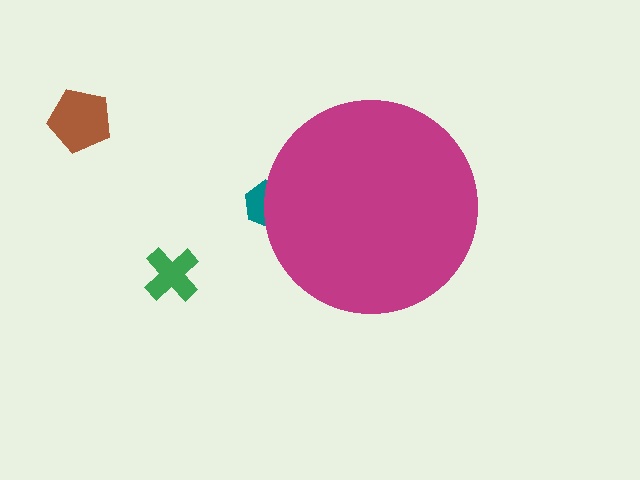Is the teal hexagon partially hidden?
Yes, the teal hexagon is partially hidden behind the magenta circle.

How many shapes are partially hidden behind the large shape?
1 shape is partially hidden.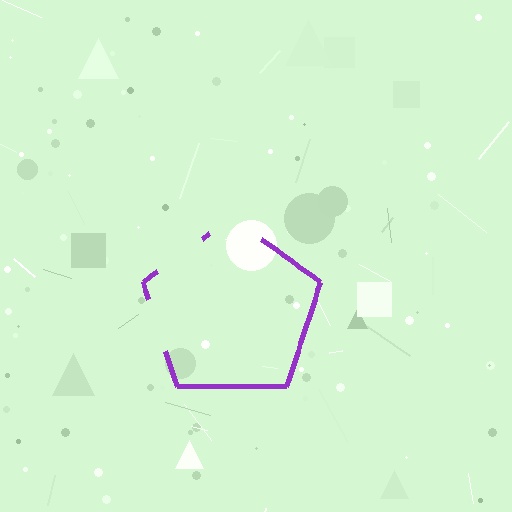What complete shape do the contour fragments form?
The contour fragments form a pentagon.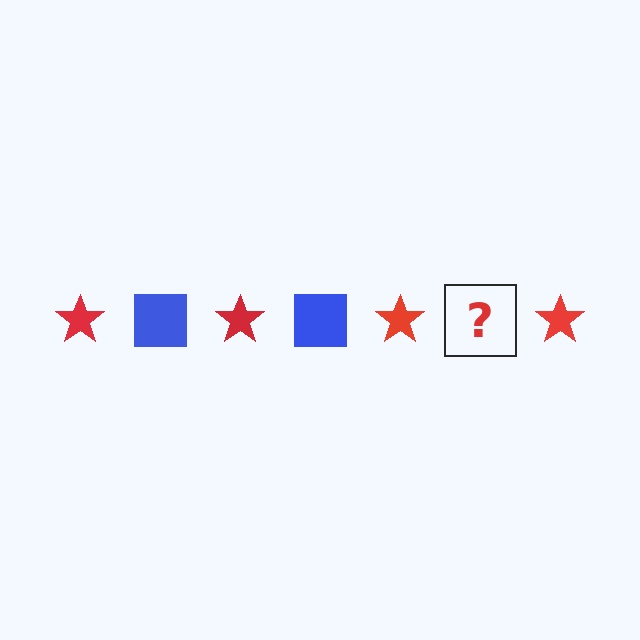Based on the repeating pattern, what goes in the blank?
The blank should be a blue square.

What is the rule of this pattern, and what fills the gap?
The rule is that the pattern alternates between red star and blue square. The gap should be filled with a blue square.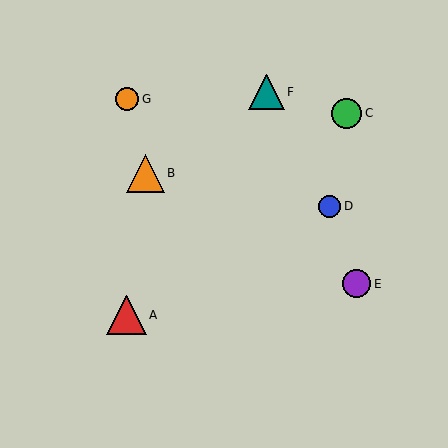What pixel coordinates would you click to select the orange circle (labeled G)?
Click at (127, 99) to select the orange circle G.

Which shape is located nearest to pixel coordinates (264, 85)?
The teal triangle (labeled F) at (267, 92) is nearest to that location.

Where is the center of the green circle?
The center of the green circle is at (347, 113).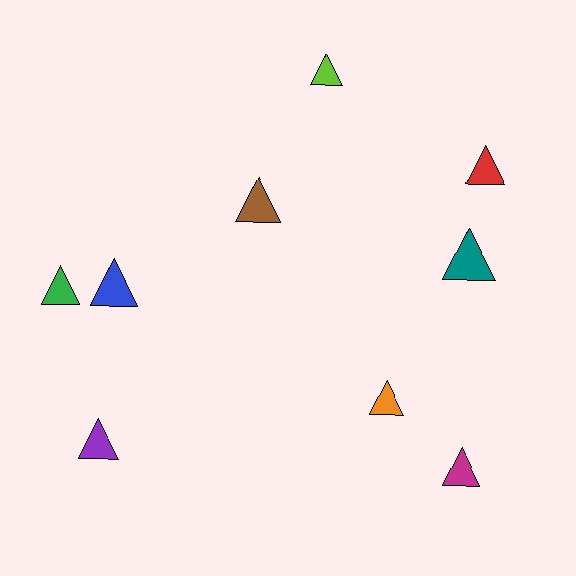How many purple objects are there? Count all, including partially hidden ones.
There is 1 purple object.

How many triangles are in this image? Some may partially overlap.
There are 9 triangles.